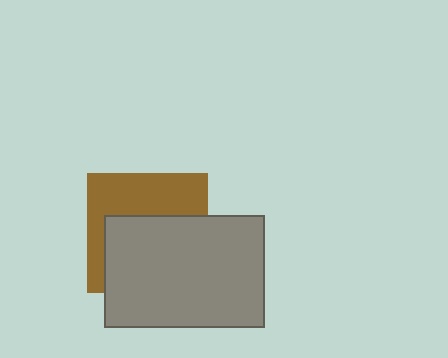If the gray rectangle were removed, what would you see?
You would see the complete brown square.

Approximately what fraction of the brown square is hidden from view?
Roughly 56% of the brown square is hidden behind the gray rectangle.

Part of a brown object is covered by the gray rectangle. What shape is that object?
It is a square.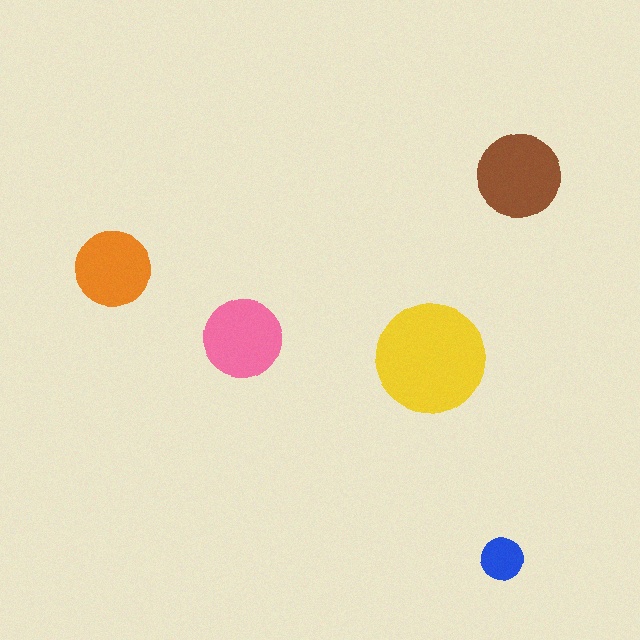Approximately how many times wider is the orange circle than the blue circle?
About 2 times wider.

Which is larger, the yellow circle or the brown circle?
The yellow one.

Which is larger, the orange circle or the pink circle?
The pink one.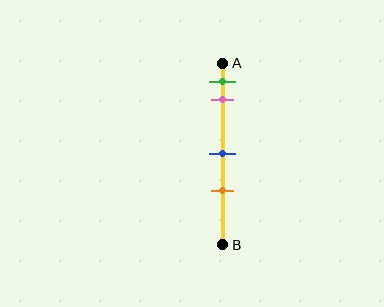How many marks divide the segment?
There are 4 marks dividing the segment.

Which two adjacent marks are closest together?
The green and pink marks are the closest adjacent pair.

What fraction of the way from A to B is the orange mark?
The orange mark is approximately 70% (0.7) of the way from A to B.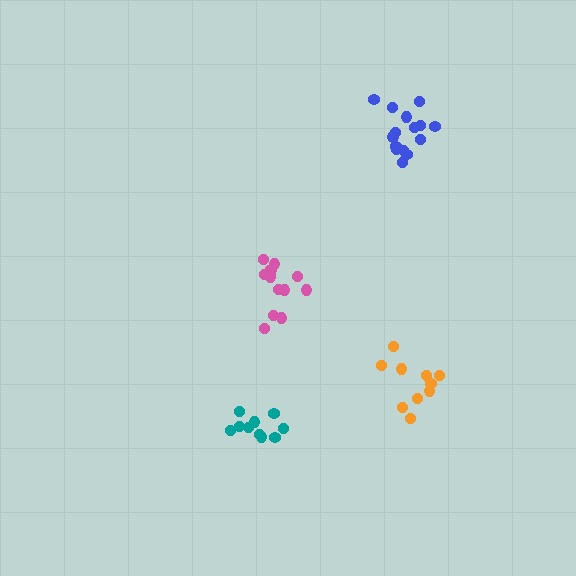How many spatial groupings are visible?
There are 4 spatial groupings.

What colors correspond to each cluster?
The clusters are colored: blue, pink, orange, teal.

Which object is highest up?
The blue cluster is topmost.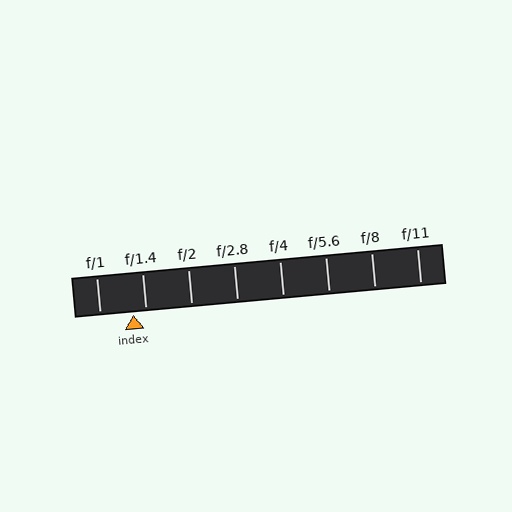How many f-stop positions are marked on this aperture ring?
There are 8 f-stop positions marked.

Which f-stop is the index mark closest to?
The index mark is closest to f/1.4.